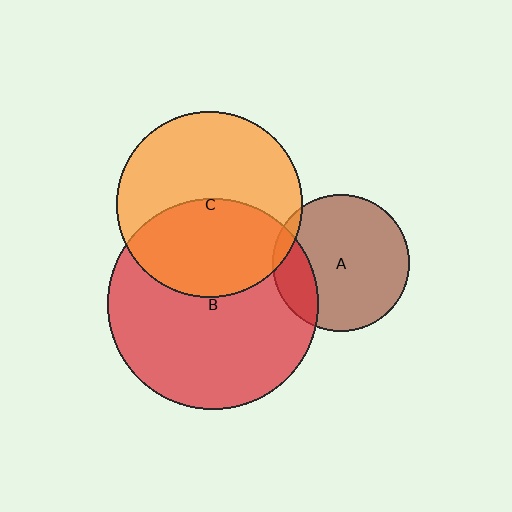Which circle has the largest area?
Circle B (red).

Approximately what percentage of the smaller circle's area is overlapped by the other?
Approximately 5%.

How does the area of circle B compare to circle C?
Approximately 1.3 times.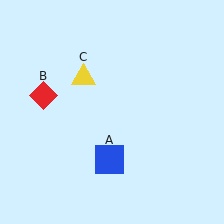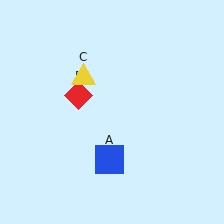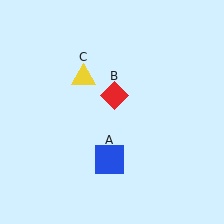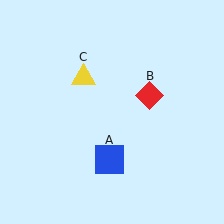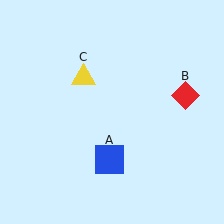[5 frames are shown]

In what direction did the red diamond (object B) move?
The red diamond (object B) moved right.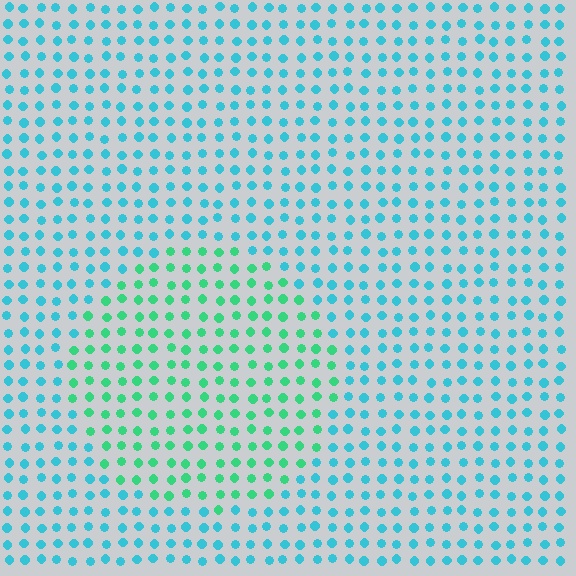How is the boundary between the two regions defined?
The boundary is defined purely by a slight shift in hue (about 40 degrees). Spacing, size, and orientation are identical on both sides.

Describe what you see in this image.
The image is filled with small cyan elements in a uniform arrangement. A circle-shaped region is visible where the elements are tinted to a slightly different hue, forming a subtle color boundary.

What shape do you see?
I see a circle.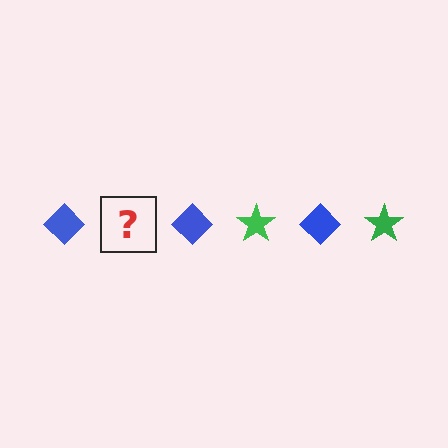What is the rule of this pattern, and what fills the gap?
The rule is that the pattern alternates between blue diamond and green star. The gap should be filled with a green star.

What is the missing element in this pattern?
The missing element is a green star.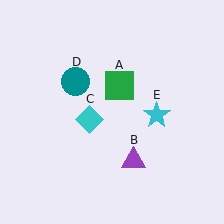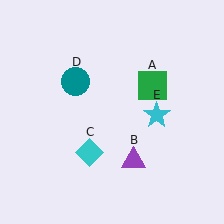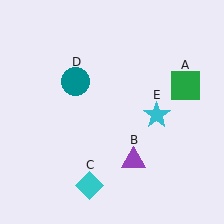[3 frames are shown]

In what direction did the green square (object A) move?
The green square (object A) moved right.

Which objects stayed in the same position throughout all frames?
Purple triangle (object B) and teal circle (object D) and cyan star (object E) remained stationary.